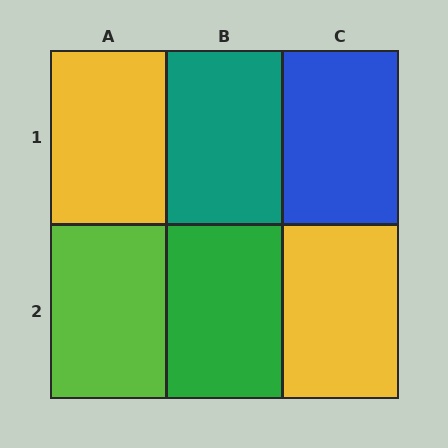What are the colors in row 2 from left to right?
Lime, green, yellow.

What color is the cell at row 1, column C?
Blue.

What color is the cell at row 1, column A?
Yellow.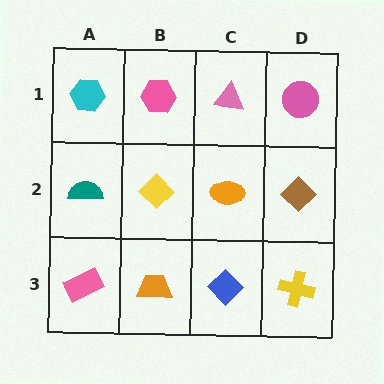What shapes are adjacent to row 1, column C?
An orange ellipse (row 2, column C), a pink hexagon (row 1, column B), a pink circle (row 1, column D).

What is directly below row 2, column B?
An orange trapezoid.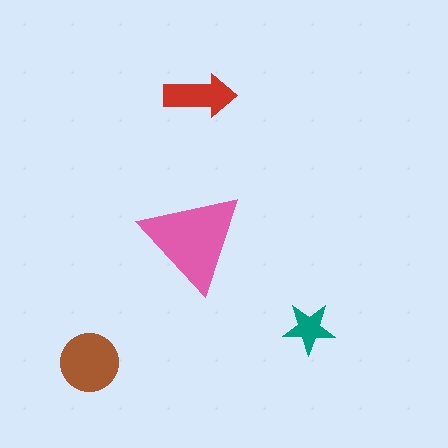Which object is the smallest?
The teal star.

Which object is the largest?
The pink triangle.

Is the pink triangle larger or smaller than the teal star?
Larger.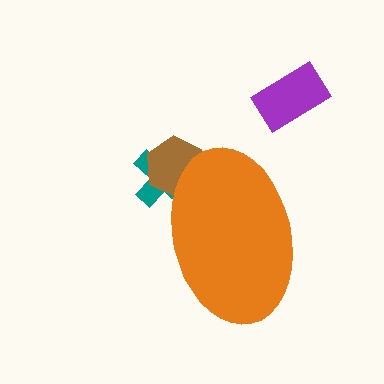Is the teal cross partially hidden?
Yes, the teal cross is partially hidden behind the orange ellipse.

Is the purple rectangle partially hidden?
No, the purple rectangle is fully visible.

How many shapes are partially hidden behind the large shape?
2 shapes are partially hidden.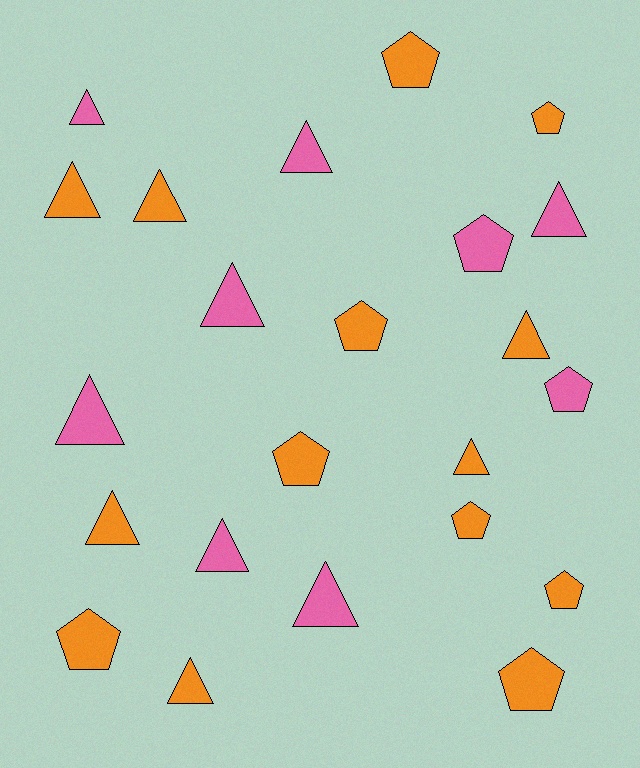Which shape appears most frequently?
Triangle, with 13 objects.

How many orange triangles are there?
There are 6 orange triangles.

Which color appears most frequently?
Orange, with 14 objects.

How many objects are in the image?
There are 23 objects.